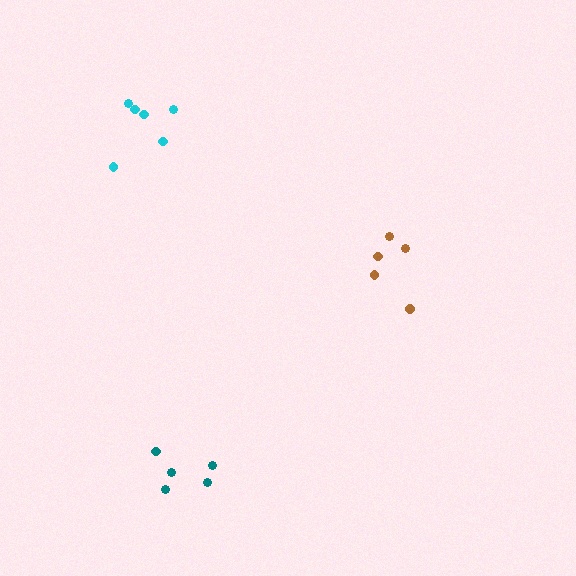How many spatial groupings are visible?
There are 3 spatial groupings.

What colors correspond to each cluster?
The clusters are colored: brown, cyan, teal.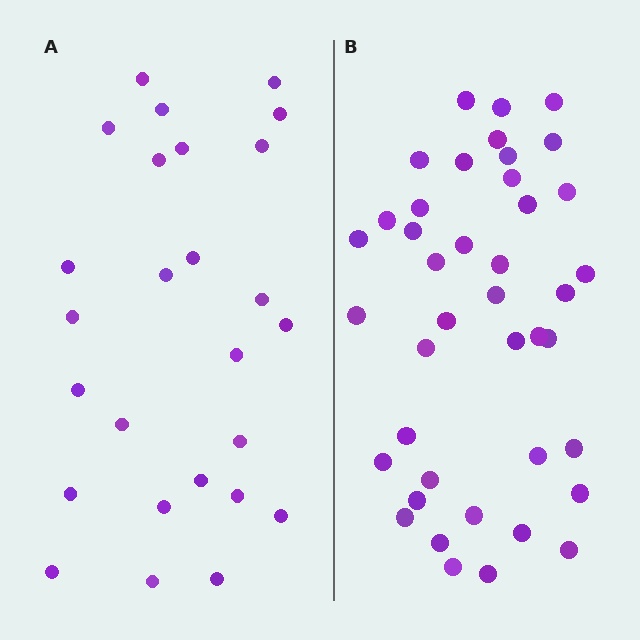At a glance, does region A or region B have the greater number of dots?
Region B (the right region) has more dots.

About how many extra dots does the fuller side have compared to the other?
Region B has approximately 15 more dots than region A.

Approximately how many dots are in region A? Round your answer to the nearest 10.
About 30 dots. (The exact count is 26, which rounds to 30.)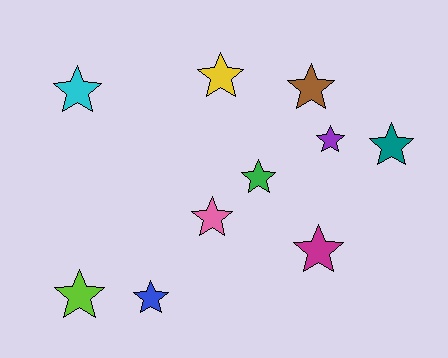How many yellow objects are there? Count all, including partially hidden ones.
There is 1 yellow object.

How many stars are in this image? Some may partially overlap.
There are 10 stars.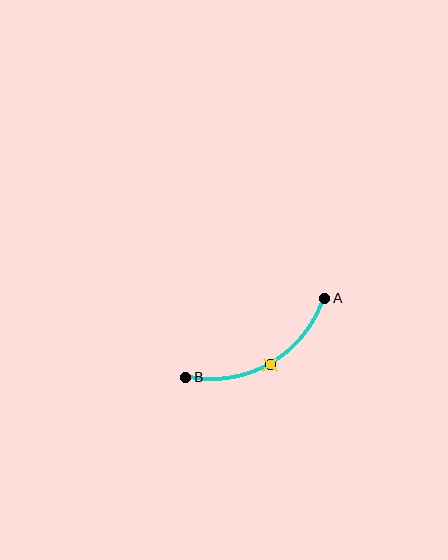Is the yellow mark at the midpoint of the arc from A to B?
Yes. The yellow mark lies on the arc at equal arc-length from both A and B — it is the arc midpoint.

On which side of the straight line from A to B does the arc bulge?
The arc bulges below the straight line connecting A and B.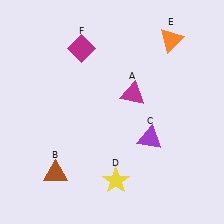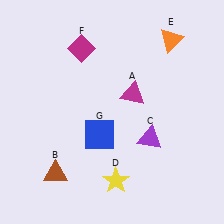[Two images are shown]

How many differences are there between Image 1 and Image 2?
There is 1 difference between the two images.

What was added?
A blue square (G) was added in Image 2.